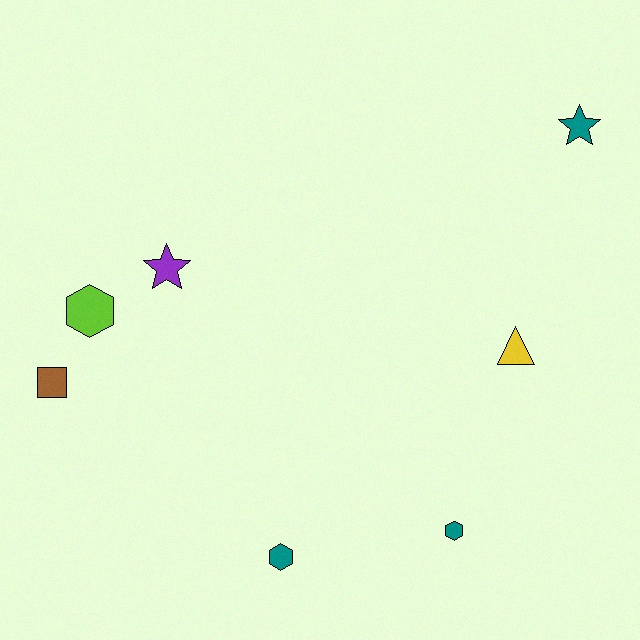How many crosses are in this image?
There are no crosses.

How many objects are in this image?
There are 7 objects.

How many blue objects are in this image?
There are no blue objects.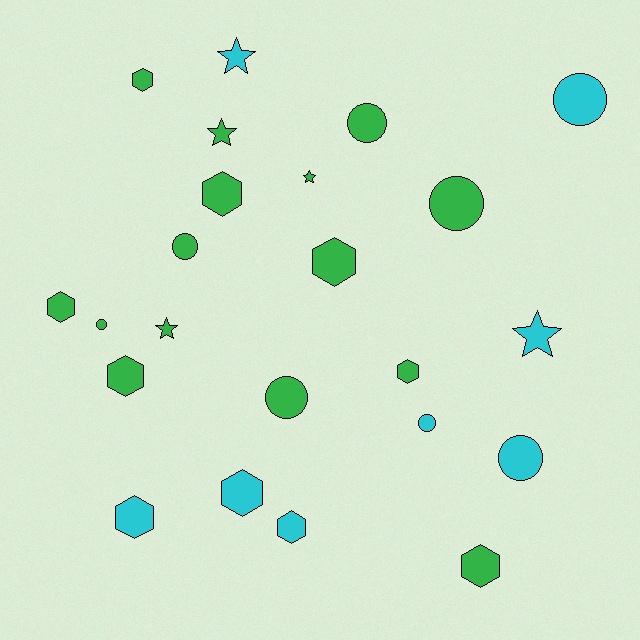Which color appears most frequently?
Green, with 15 objects.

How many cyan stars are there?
There are 2 cyan stars.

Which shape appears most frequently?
Hexagon, with 10 objects.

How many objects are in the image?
There are 23 objects.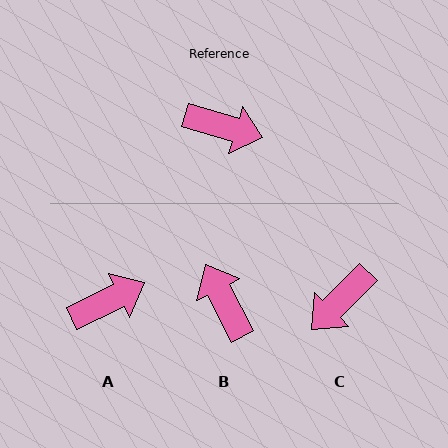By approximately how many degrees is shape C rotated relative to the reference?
Approximately 118 degrees clockwise.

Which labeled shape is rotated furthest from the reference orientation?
B, about 134 degrees away.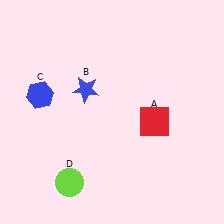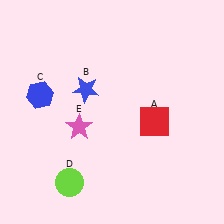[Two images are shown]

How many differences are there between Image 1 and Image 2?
There is 1 difference between the two images.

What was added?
A pink star (E) was added in Image 2.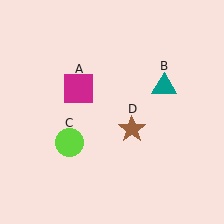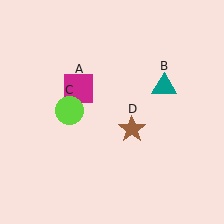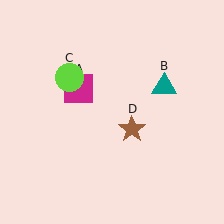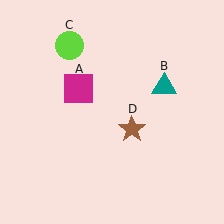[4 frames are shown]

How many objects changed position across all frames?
1 object changed position: lime circle (object C).